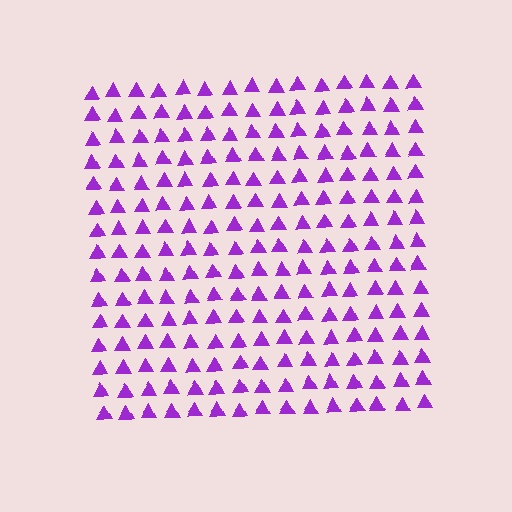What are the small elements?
The small elements are triangles.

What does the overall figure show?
The overall figure shows a square.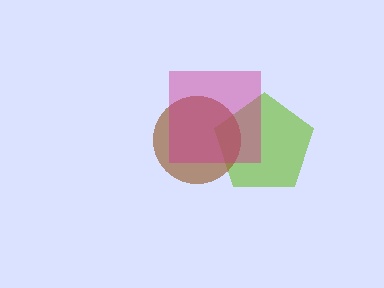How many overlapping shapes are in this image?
There are 3 overlapping shapes in the image.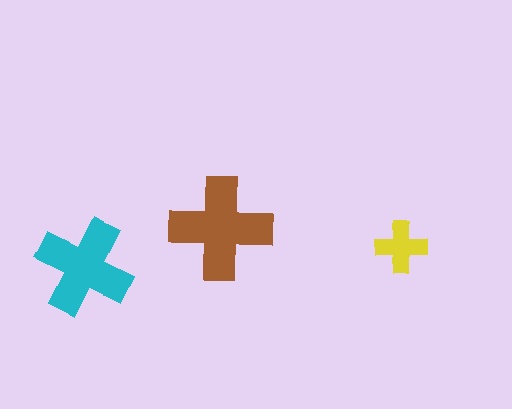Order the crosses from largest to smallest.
the brown one, the cyan one, the yellow one.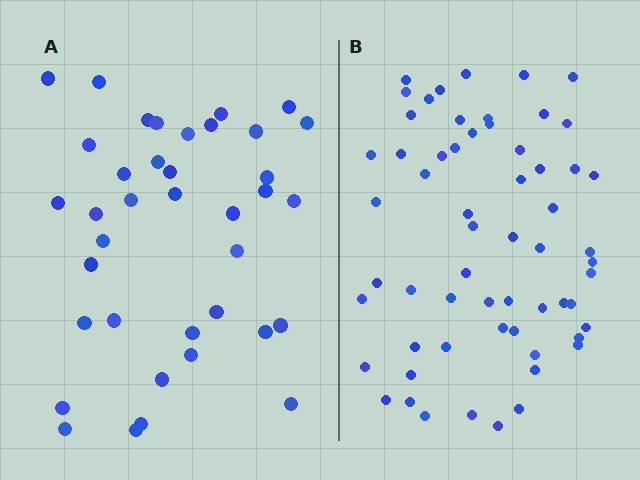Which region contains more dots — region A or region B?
Region B (the right region) has more dots.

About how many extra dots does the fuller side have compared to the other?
Region B has approximately 20 more dots than region A.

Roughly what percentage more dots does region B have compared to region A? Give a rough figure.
About 60% more.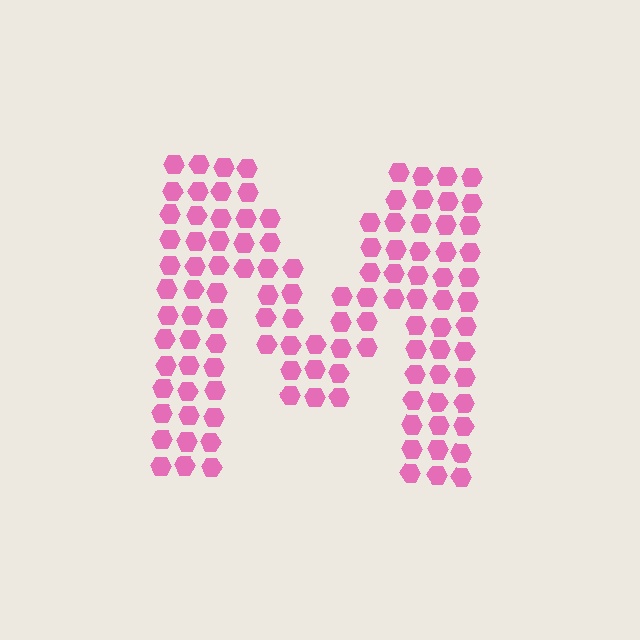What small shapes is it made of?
It is made of small hexagons.